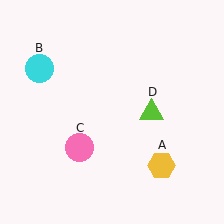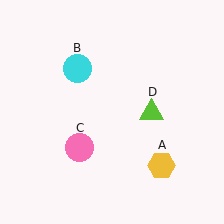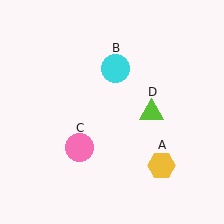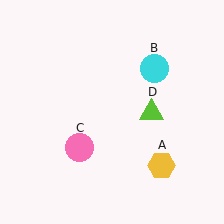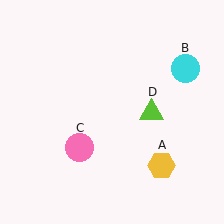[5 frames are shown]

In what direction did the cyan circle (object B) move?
The cyan circle (object B) moved right.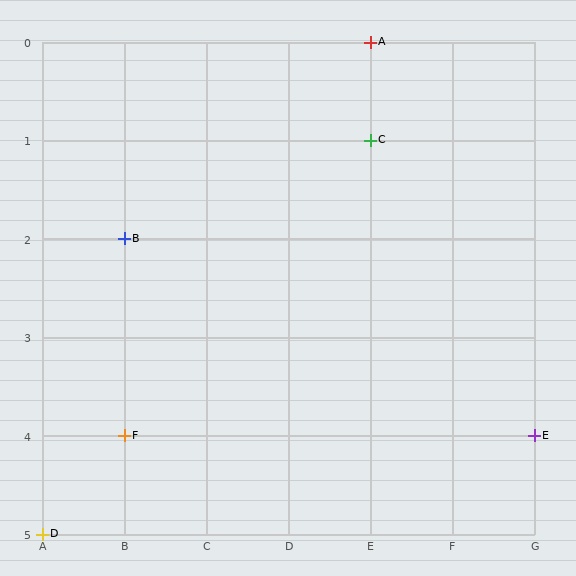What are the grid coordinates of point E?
Point E is at grid coordinates (G, 4).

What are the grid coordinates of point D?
Point D is at grid coordinates (A, 5).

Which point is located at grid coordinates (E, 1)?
Point C is at (E, 1).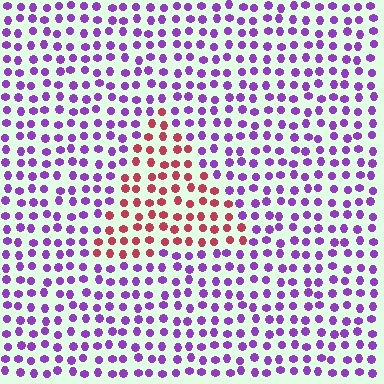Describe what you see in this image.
The image is filled with small purple elements in a uniform arrangement. A triangle-shaped region is visible where the elements are tinted to a slightly different hue, forming a subtle color boundary.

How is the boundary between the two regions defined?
The boundary is defined purely by a slight shift in hue (about 67 degrees). Spacing, size, and orientation are identical on both sides.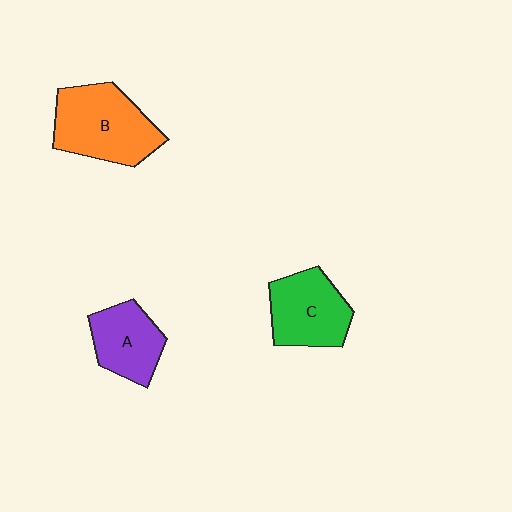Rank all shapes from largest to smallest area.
From largest to smallest: B (orange), C (green), A (purple).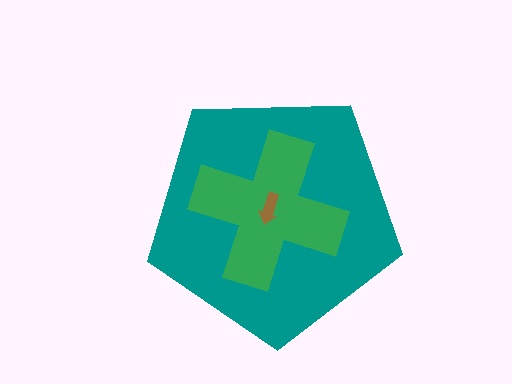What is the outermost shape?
The teal pentagon.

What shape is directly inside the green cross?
The brown arrow.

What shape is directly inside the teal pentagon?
The green cross.